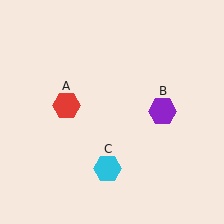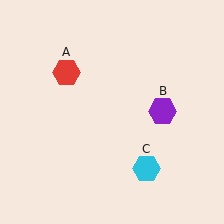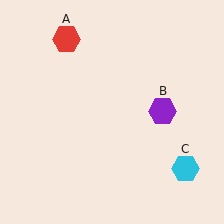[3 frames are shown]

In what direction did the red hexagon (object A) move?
The red hexagon (object A) moved up.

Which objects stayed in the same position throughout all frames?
Purple hexagon (object B) remained stationary.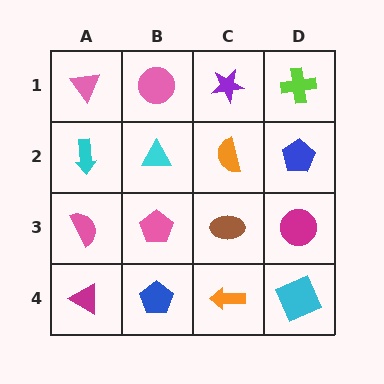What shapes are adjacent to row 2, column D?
A lime cross (row 1, column D), a magenta circle (row 3, column D), an orange semicircle (row 2, column C).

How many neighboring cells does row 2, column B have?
4.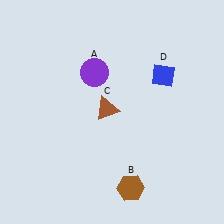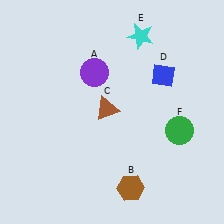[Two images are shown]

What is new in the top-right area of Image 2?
A cyan star (E) was added in the top-right area of Image 2.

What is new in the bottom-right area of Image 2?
A green circle (F) was added in the bottom-right area of Image 2.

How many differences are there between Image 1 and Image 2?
There are 2 differences between the two images.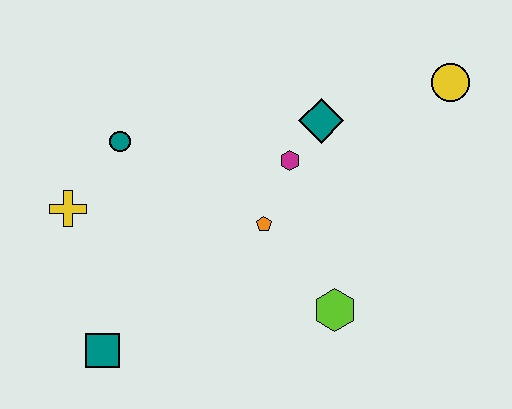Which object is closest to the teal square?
The yellow cross is closest to the teal square.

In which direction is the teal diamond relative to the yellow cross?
The teal diamond is to the right of the yellow cross.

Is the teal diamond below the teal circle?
No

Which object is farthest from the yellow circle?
The teal square is farthest from the yellow circle.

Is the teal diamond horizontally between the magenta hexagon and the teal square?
No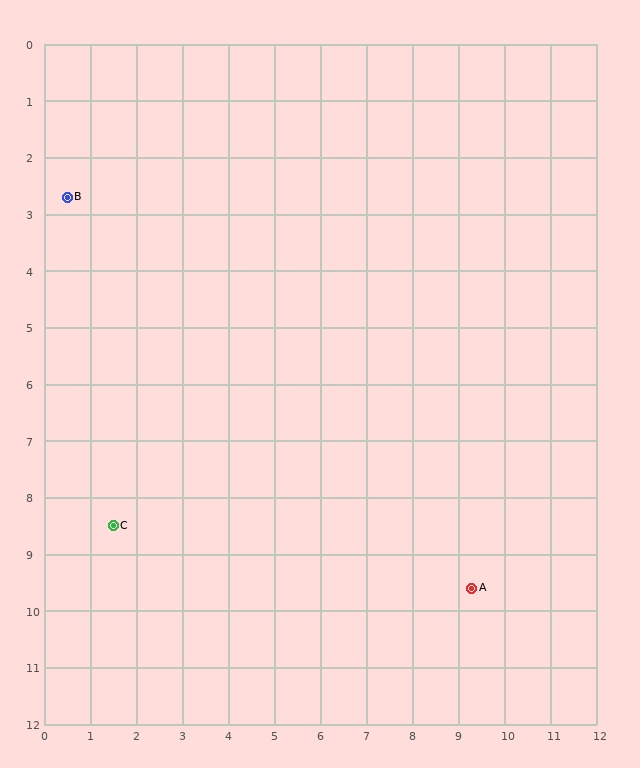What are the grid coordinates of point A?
Point A is at approximately (9.3, 9.6).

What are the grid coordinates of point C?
Point C is at approximately (1.5, 8.5).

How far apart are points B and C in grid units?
Points B and C are about 5.9 grid units apart.